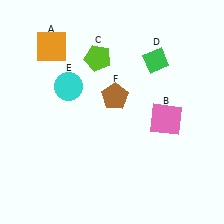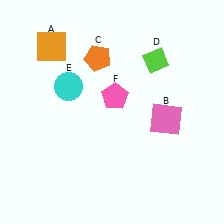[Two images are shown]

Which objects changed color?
C changed from lime to orange. D changed from green to lime. F changed from brown to pink.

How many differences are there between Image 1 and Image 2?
There are 3 differences between the two images.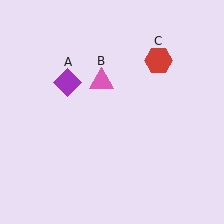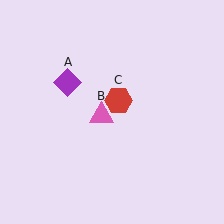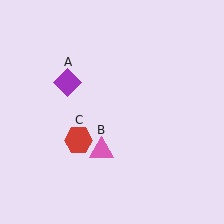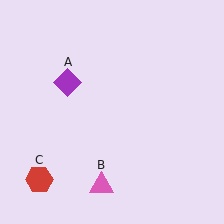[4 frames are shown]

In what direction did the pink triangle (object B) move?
The pink triangle (object B) moved down.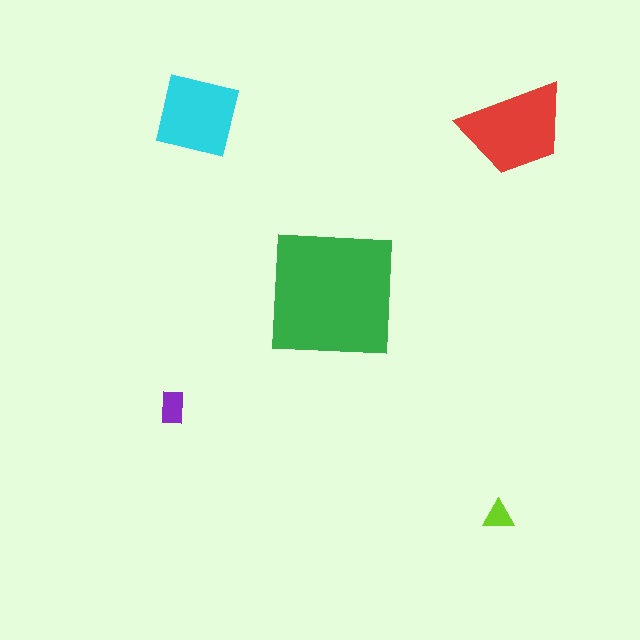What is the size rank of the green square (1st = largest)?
1st.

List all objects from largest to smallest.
The green square, the red trapezoid, the cyan square, the purple rectangle, the lime triangle.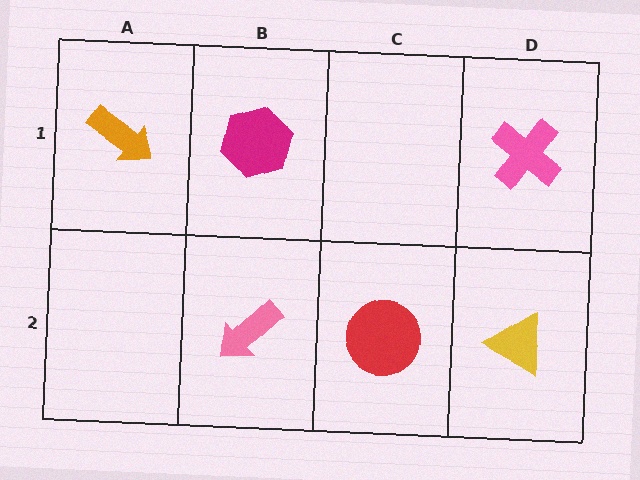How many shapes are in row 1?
3 shapes.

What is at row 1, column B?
A magenta hexagon.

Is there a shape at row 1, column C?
No, that cell is empty.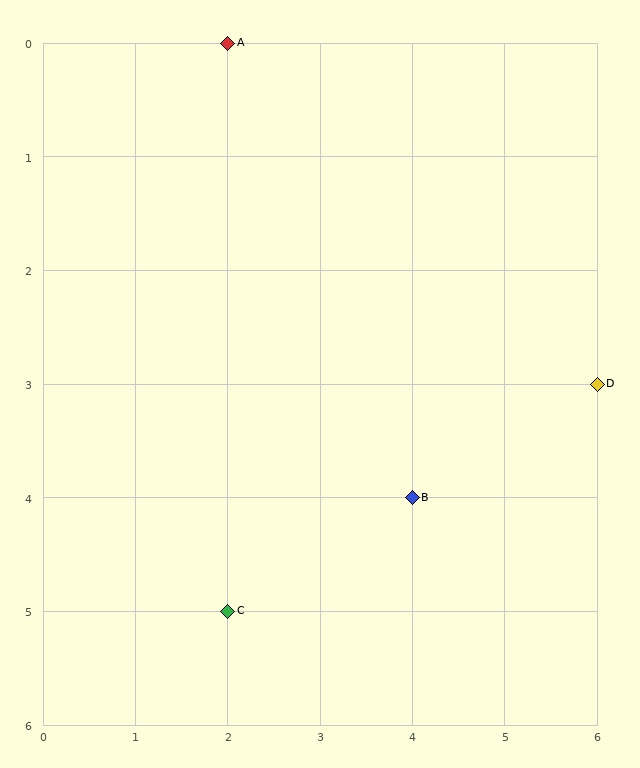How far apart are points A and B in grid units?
Points A and B are 2 columns and 4 rows apart (about 4.5 grid units diagonally).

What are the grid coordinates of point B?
Point B is at grid coordinates (4, 4).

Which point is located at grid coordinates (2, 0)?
Point A is at (2, 0).